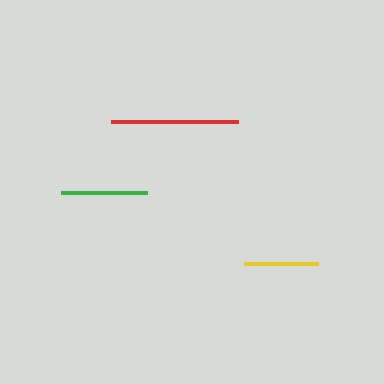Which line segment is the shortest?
The yellow line is the shortest at approximately 74 pixels.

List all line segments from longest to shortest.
From longest to shortest: red, green, yellow.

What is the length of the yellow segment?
The yellow segment is approximately 74 pixels long.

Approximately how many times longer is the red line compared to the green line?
The red line is approximately 1.5 times the length of the green line.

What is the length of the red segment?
The red segment is approximately 127 pixels long.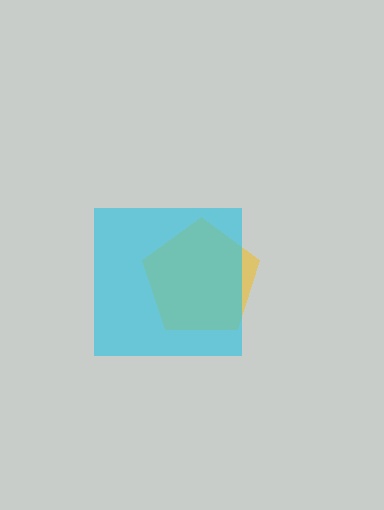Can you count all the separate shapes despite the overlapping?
Yes, there are 2 separate shapes.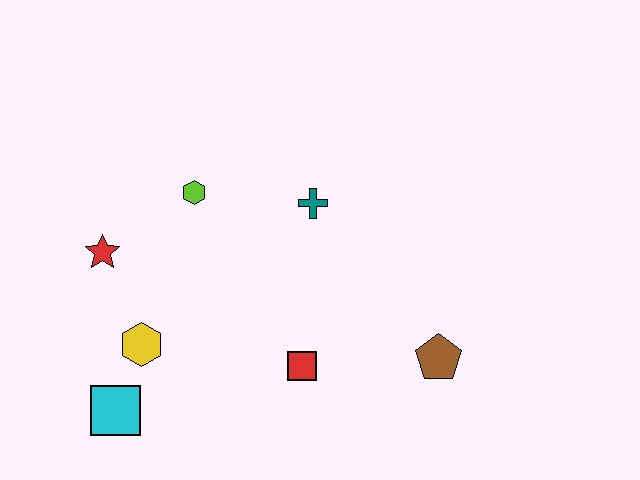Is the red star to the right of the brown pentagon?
No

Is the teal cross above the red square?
Yes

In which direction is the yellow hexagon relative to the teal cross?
The yellow hexagon is to the left of the teal cross.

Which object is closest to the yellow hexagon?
The cyan square is closest to the yellow hexagon.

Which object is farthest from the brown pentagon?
The red star is farthest from the brown pentagon.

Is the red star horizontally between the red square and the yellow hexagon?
No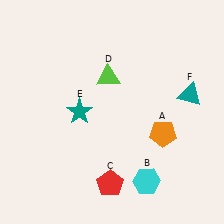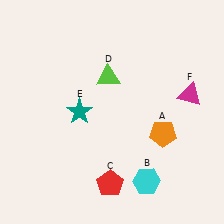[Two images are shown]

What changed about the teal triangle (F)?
In Image 1, F is teal. In Image 2, it changed to magenta.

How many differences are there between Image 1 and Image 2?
There is 1 difference between the two images.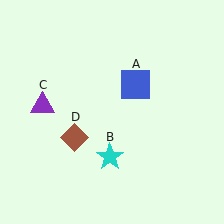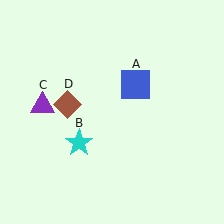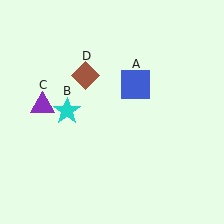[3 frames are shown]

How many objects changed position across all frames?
2 objects changed position: cyan star (object B), brown diamond (object D).